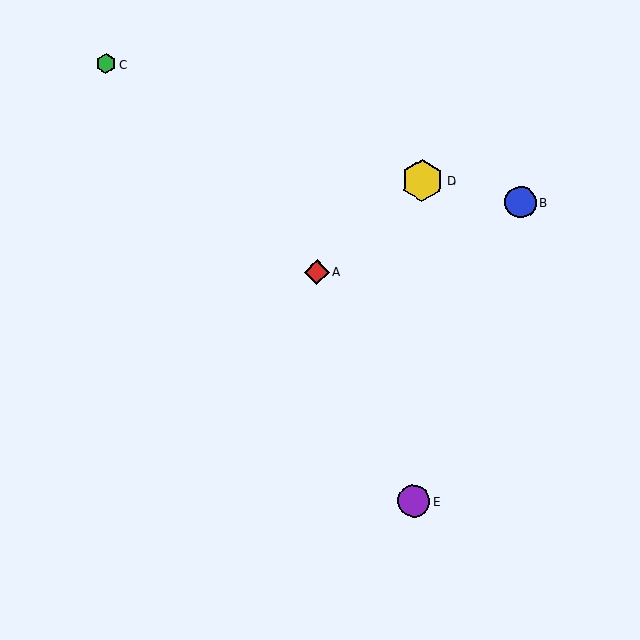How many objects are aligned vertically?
2 objects (D, E) are aligned vertically.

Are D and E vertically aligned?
Yes, both are at x≈422.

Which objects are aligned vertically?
Objects D, E are aligned vertically.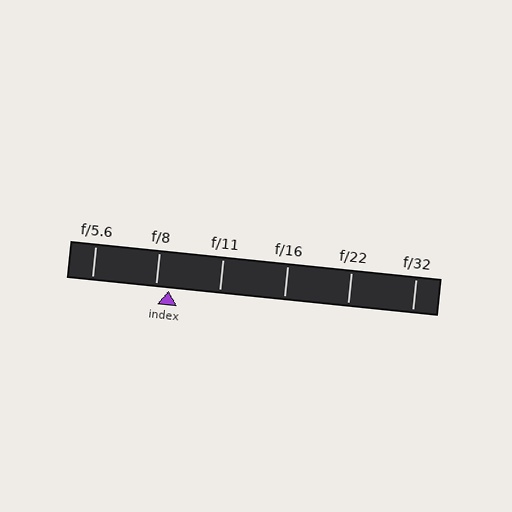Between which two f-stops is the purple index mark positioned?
The index mark is between f/8 and f/11.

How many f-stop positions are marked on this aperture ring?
There are 6 f-stop positions marked.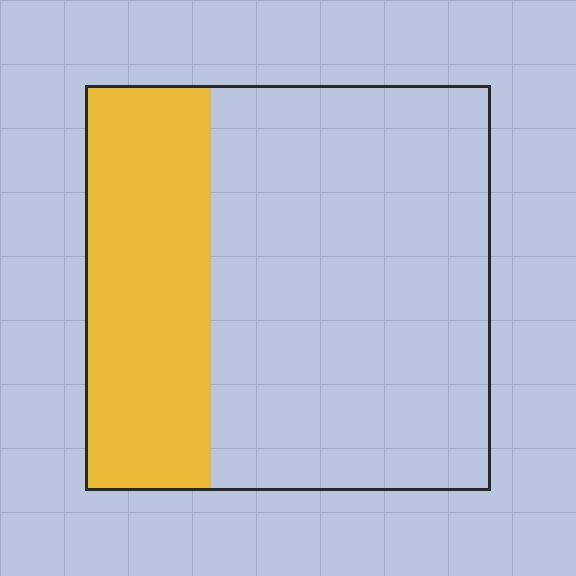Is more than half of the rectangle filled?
No.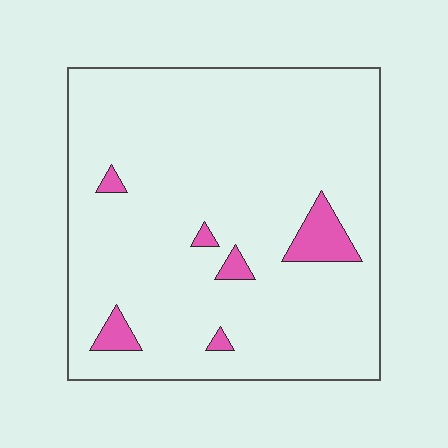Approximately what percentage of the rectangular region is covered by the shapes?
Approximately 5%.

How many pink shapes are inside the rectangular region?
6.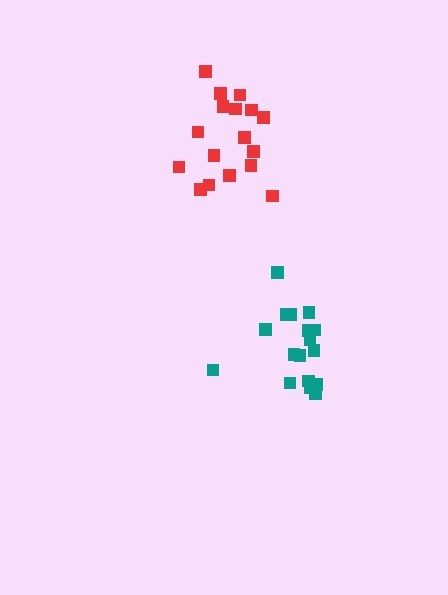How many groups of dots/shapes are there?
There are 2 groups.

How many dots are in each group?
Group 1: 17 dots, Group 2: 17 dots (34 total).